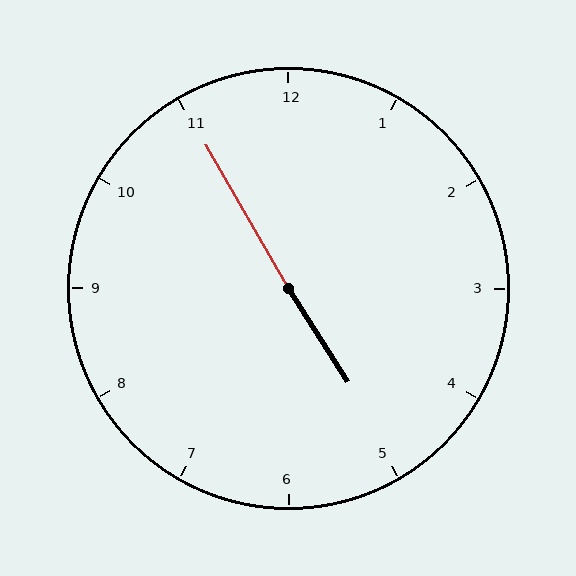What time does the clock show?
4:55.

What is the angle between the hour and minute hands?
Approximately 178 degrees.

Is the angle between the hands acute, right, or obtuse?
It is obtuse.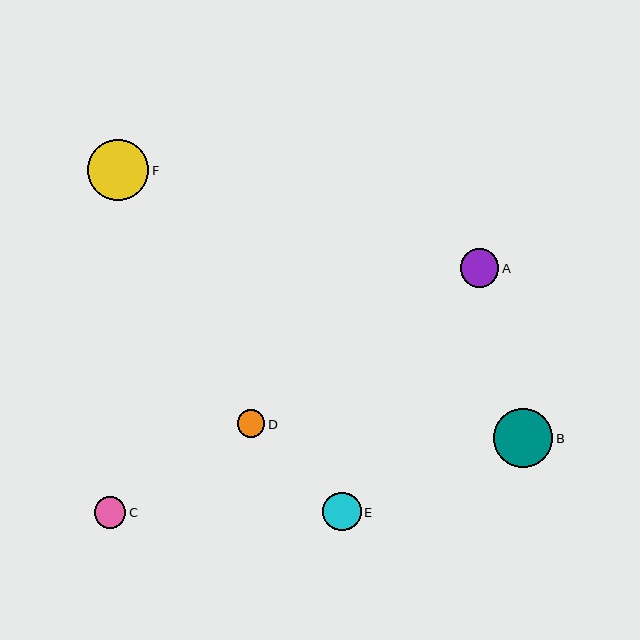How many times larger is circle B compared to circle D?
Circle B is approximately 2.1 times the size of circle D.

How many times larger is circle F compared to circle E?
Circle F is approximately 1.6 times the size of circle E.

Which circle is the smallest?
Circle D is the smallest with a size of approximately 28 pixels.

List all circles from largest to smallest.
From largest to smallest: F, B, E, A, C, D.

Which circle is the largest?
Circle F is the largest with a size of approximately 62 pixels.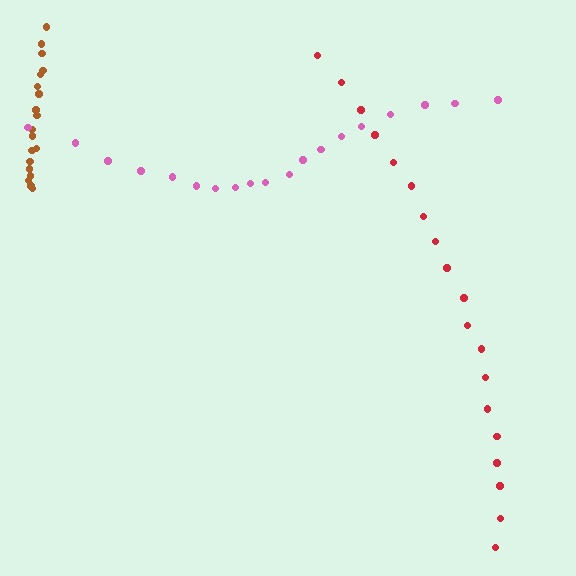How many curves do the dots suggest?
There are 3 distinct paths.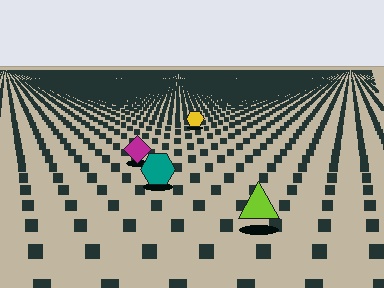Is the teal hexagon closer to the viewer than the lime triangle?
No. The lime triangle is closer — you can tell from the texture gradient: the ground texture is coarser near it.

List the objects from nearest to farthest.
From nearest to farthest: the lime triangle, the teal hexagon, the magenta diamond, the yellow hexagon.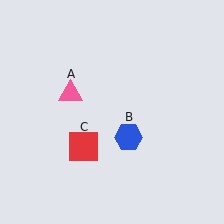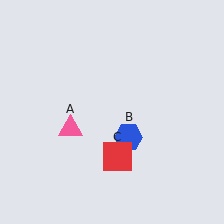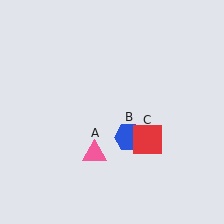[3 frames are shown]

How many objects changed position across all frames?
2 objects changed position: pink triangle (object A), red square (object C).